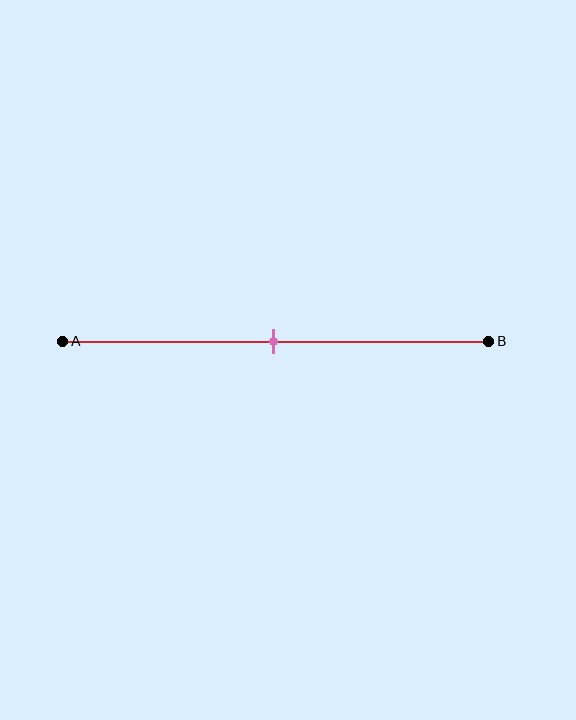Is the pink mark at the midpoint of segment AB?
Yes, the mark is approximately at the midpoint.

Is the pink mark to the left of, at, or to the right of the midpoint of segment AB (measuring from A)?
The pink mark is approximately at the midpoint of segment AB.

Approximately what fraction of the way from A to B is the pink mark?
The pink mark is approximately 50% of the way from A to B.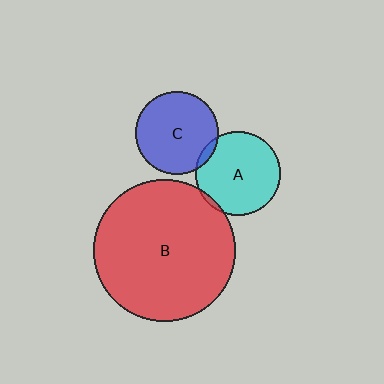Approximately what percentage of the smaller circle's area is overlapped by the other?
Approximately 5%.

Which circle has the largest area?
Circle B (red).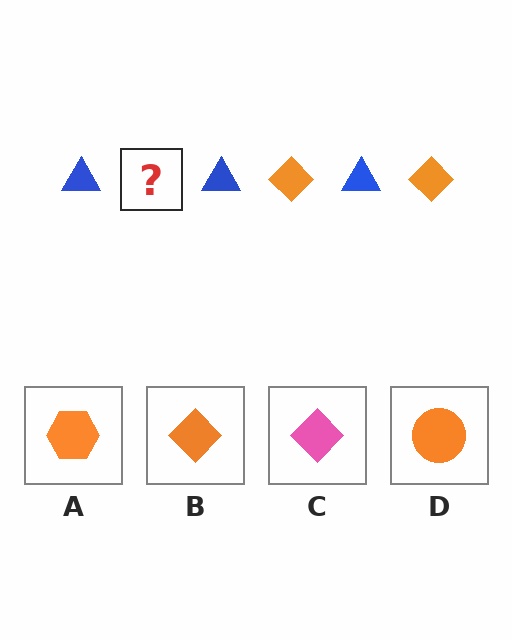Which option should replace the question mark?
Option B.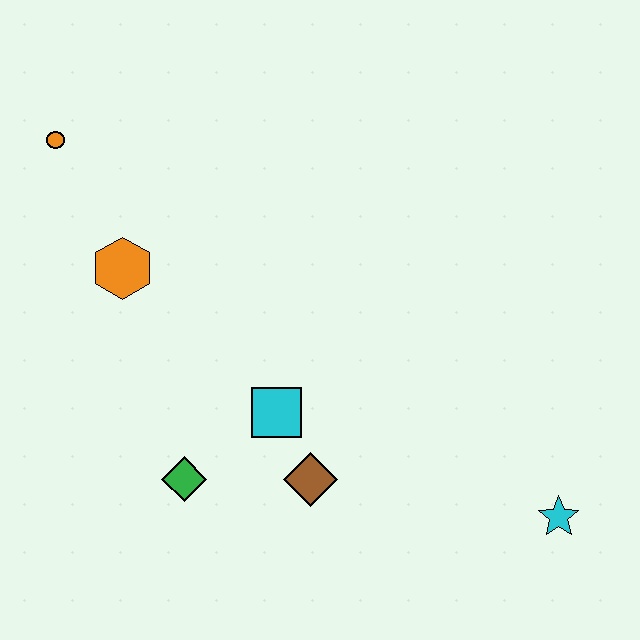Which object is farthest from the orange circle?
The cyan star is farthest from the orange circle.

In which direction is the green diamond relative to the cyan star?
The green diamond is to the left of the cyan star.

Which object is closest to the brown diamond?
The cyan square is closest to the brown diamond.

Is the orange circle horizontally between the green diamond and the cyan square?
No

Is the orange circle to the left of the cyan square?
Yes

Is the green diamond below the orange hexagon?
Yes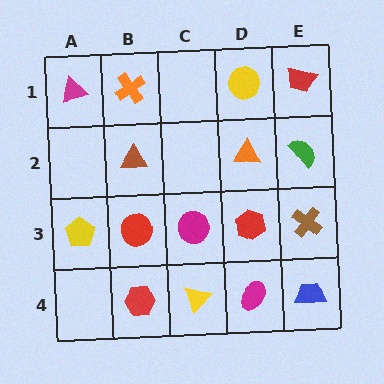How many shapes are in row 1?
4 shapes.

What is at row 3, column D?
A red hexagon.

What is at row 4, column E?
A blue trapezoid.